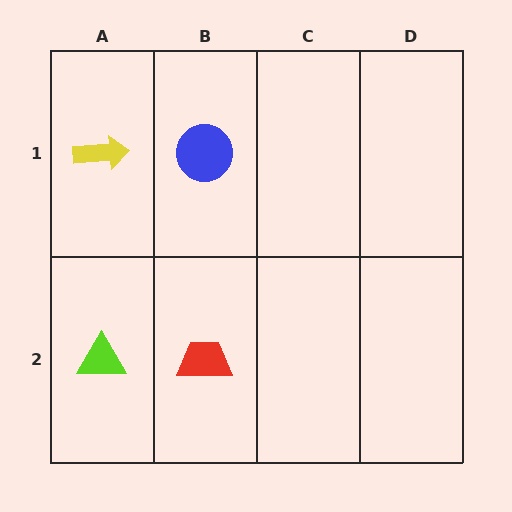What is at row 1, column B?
A blue circle.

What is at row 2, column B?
A red trapezoid.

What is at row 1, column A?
A yellow arrow.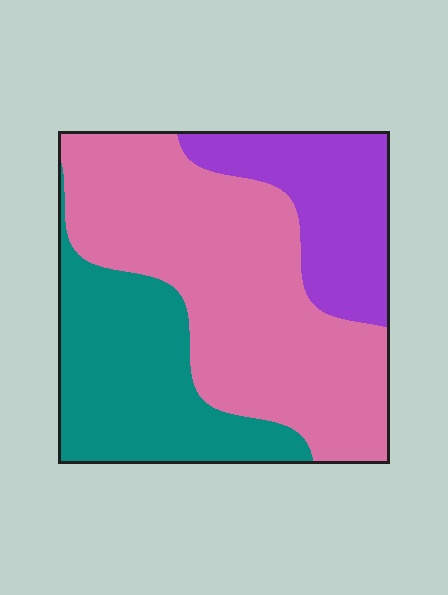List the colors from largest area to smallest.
From largest to smallest: pink, teal, purple.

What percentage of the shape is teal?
Teal takes up between a quarter and a half of the shape.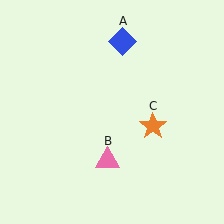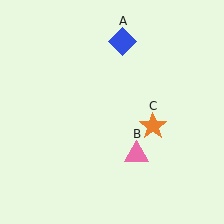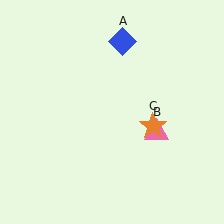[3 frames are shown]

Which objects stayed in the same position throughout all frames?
Blue diamond (object A) and orange star (object C) remained stationary.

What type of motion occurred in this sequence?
The pink triangle (object B) rotated counterclockwise around the center of the scene.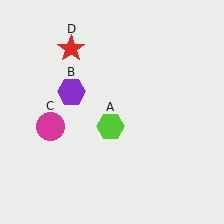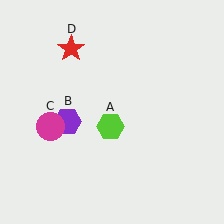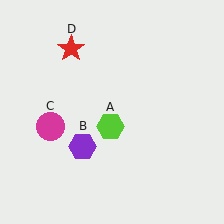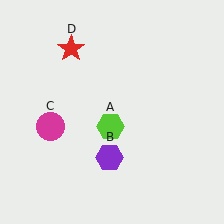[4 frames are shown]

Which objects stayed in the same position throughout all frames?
Lime hexagon (object A) and magenta circle (object C) and red star (object D) remained stationary.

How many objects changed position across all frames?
1 object changed position: purple hexagon (object B).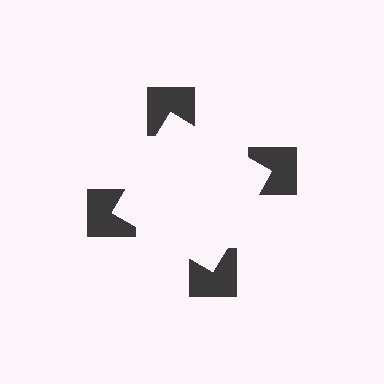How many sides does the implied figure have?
4 sides.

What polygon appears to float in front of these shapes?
An illusory square — its edges are inferred from the aligned wedge cuts in the notched squares, not physically drawn.